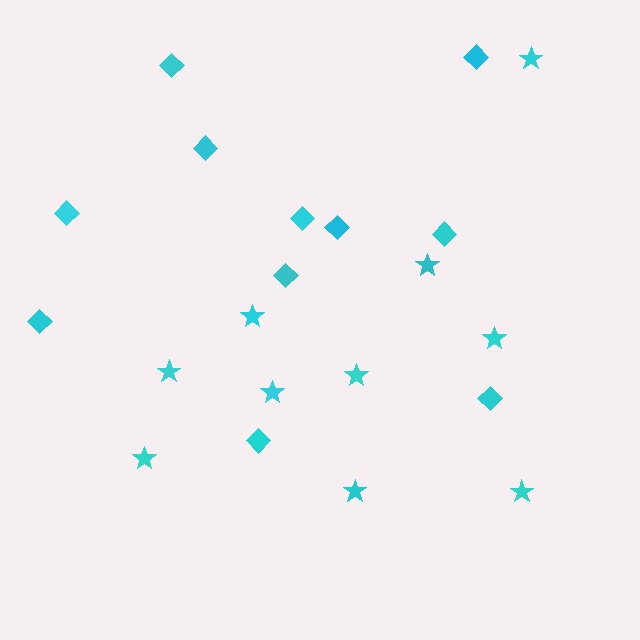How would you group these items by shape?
There are 2 groups: one group of stars (10) and one group of diamonds (11).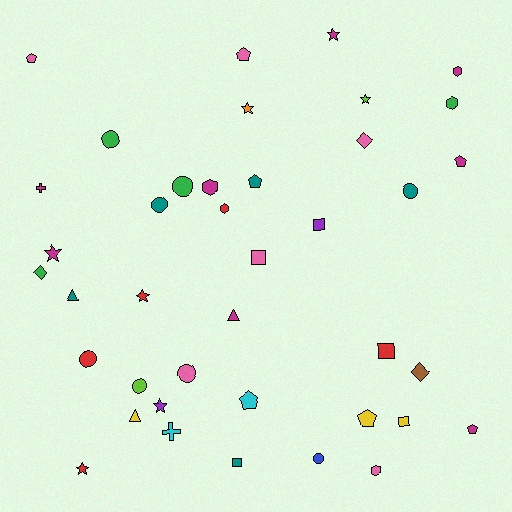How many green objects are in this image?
There are 4 green objects.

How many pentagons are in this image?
There are 7 pentagons.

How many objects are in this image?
There are 40 objects.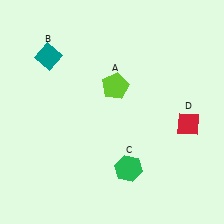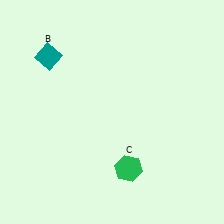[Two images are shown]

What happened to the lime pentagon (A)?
The lime pentagon (A) was removed in Image 2. It was in the top-right area of Image 1.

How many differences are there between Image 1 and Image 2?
There are 2 differences between the two images.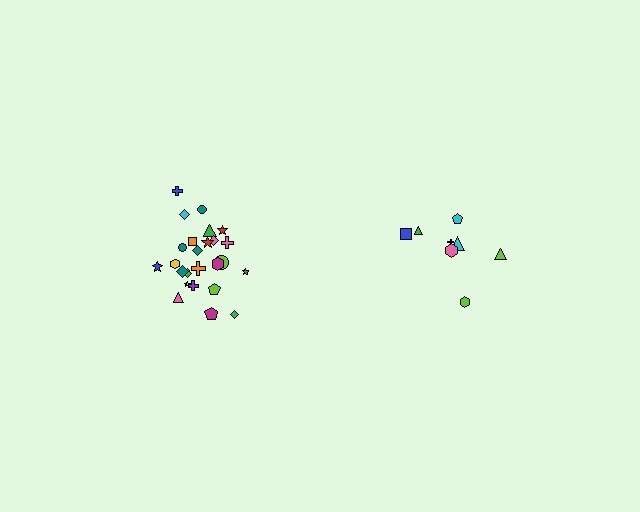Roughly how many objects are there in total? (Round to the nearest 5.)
Roughly 35 objects in total.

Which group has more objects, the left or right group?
The left group.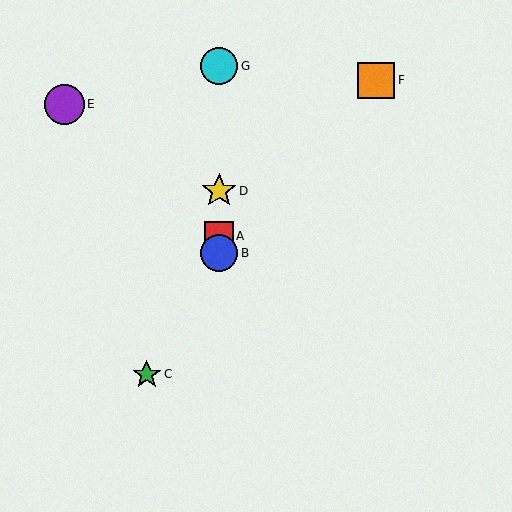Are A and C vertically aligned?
No, A is at x≈219 and C is at x≈147.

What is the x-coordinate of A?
Object A is at x≈219.